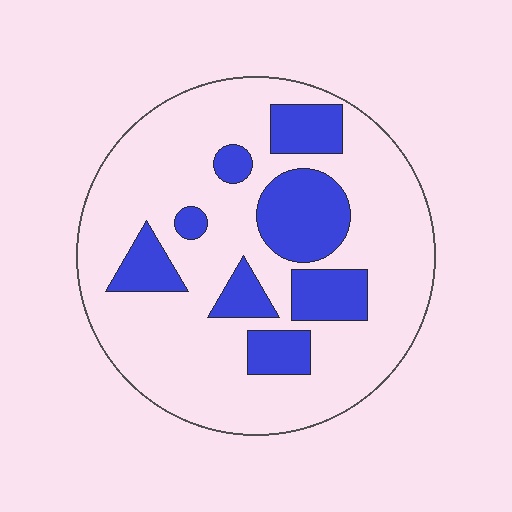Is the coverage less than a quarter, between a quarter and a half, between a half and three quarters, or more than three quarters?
Less than a quarter.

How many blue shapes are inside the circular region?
8.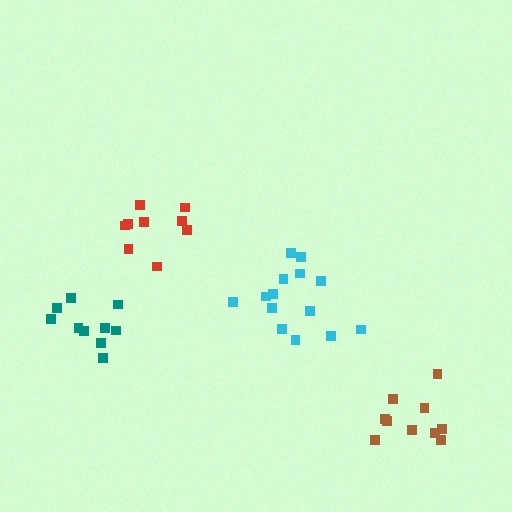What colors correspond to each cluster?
The clusters are colored: red, teal, cyan, brown.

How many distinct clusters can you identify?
There are 4 distinct clusters.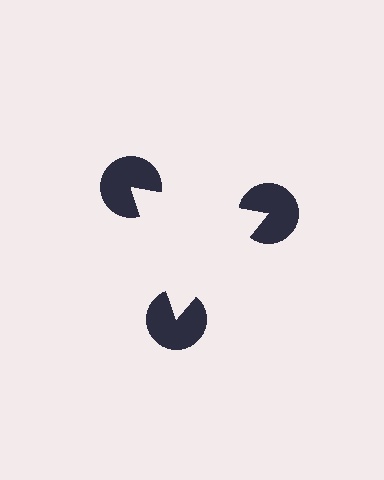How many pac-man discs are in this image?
There are 3 — one at each vertex of the illusory triangle.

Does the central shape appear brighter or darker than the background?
It typically appears slightly brighter than the background, even though no actual brightness change is drawn.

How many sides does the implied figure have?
3 sides.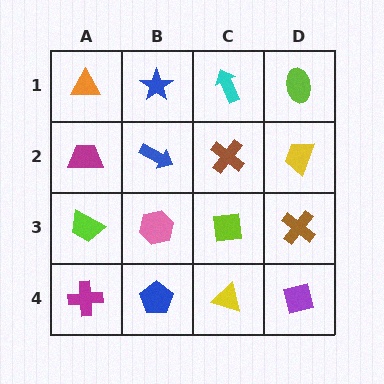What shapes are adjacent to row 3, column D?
A yellow trapezoid (row 2, column D), a purple square (row 4, column D), a lime square (row 3, column C).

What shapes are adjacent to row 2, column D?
A lime ellipse (row 1, column D), a brown cross (row 3, column D), a brown cross (row 2, column C).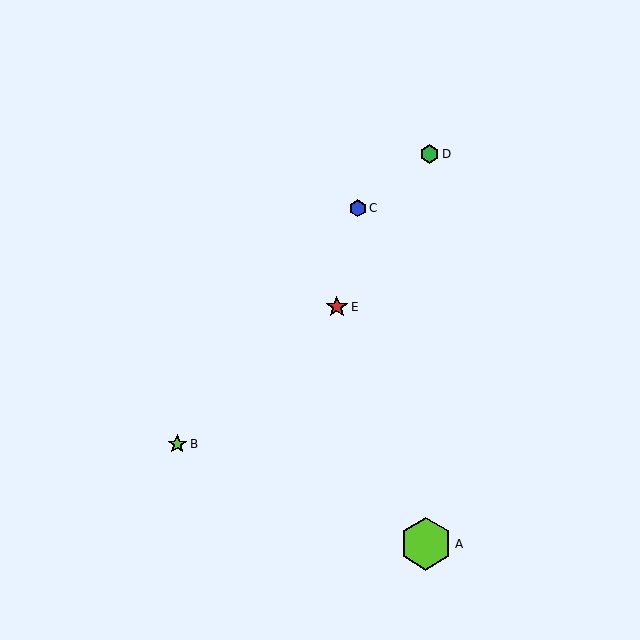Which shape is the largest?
The lime hexagon (labeled A) is the largest.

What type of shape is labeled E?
Shape E is a red star.